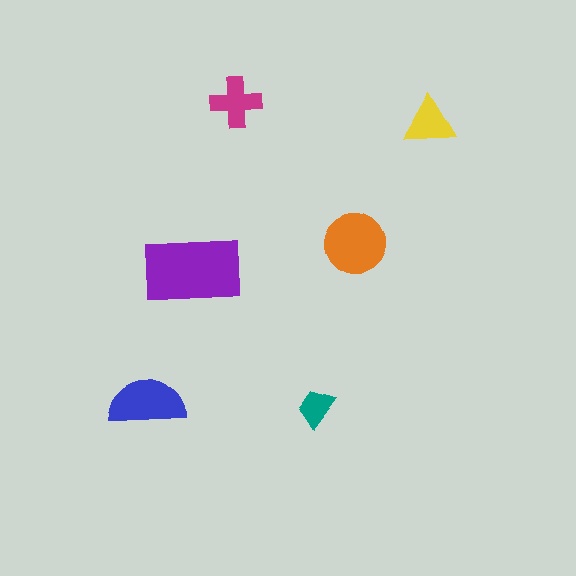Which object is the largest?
The purple rectangle.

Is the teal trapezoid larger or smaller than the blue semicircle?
Smaller.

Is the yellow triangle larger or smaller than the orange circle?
Smaller.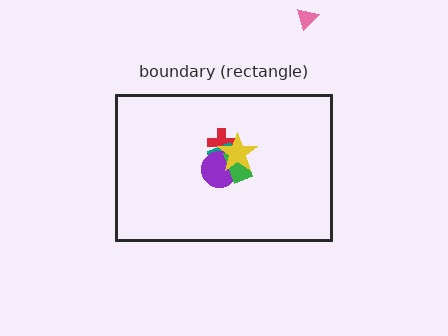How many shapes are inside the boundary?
5 inside, 1 outside.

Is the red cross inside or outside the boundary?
Inside.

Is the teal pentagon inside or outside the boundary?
Inside.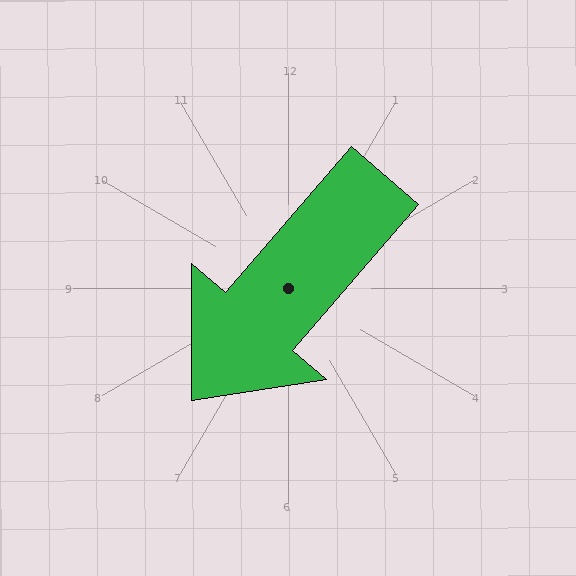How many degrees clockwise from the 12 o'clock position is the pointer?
Approximately 221 degrees.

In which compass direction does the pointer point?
Southwest.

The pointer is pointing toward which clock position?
Roughly 7 o'clock.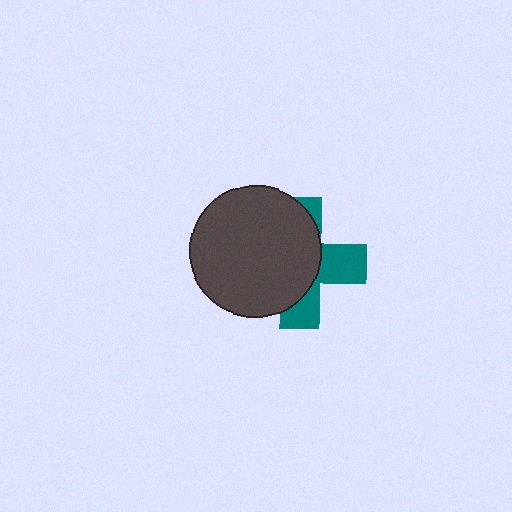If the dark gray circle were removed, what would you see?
You would see the complete teal cross.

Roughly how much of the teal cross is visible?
A small part of it is visible (roughly 40%).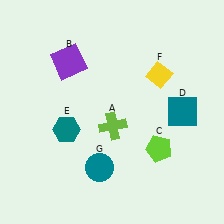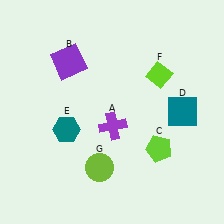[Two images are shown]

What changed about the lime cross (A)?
In Image 1, A is lime. In Image 2, it changed to purple.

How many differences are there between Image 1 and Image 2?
There are 3 differences between the two images.